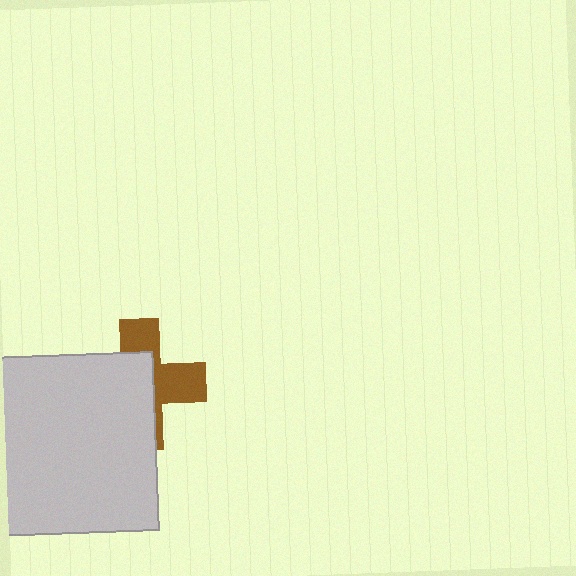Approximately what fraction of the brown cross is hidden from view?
Roughly 58% of the brown cross is hidden behind the light gray square.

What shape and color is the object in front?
The object in front is a light gray square.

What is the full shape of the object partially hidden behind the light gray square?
The partially hidden object is a brown cross.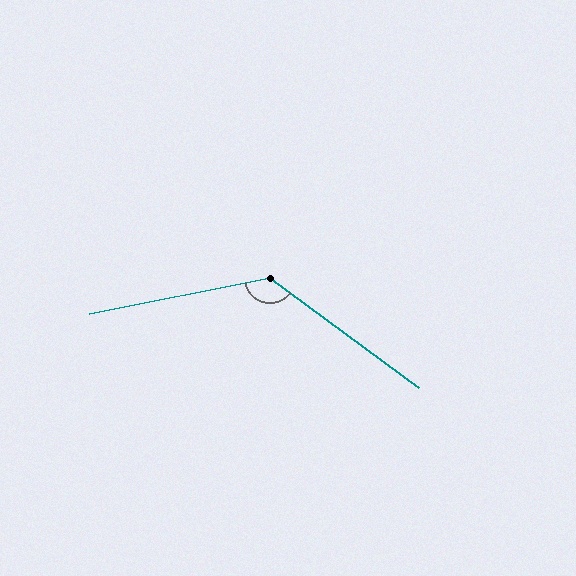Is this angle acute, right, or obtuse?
It is obtuse.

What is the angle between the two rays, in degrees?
Approximately 133 degrees.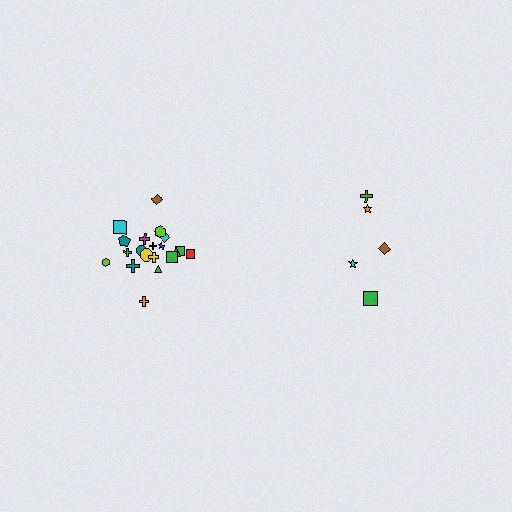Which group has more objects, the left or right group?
The left group.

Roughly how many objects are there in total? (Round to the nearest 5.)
Roughly 25 objects in total.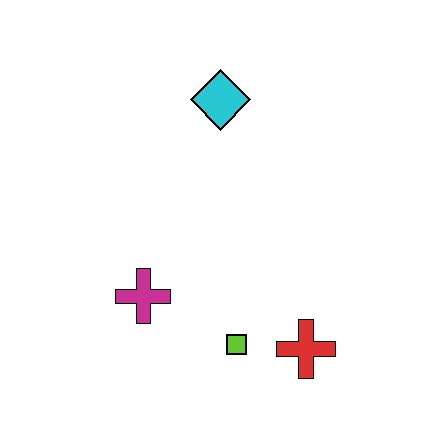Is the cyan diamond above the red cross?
Yes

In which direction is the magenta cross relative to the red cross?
The magenta cross is to the left of the red cross.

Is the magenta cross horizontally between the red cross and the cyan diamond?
No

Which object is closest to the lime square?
The red cross is closest to the lime square.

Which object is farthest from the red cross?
The cyan diamond is farthest from the red cross.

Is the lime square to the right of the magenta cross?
Yes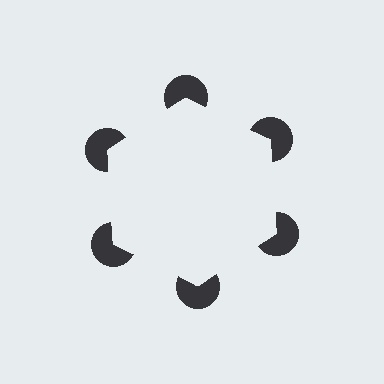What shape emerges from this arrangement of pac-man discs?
An illusory hexagon — its edges are inferred from the aligned wedge cuts in the pac-man discs, not physically drawn.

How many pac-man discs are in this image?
There are 6 — one at each vertex of the illusory hexagon.